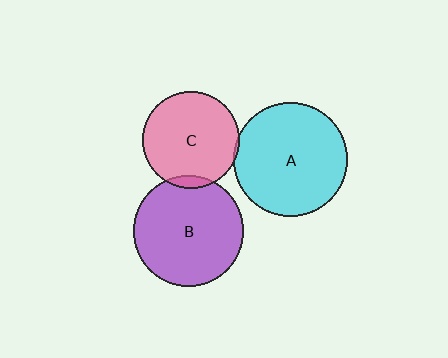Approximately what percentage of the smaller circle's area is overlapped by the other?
Approximately 5%.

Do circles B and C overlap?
Yes.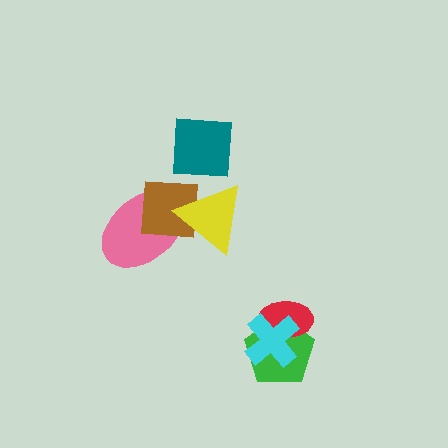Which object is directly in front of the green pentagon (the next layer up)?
The red ellipse is directly in front of the green pentagon.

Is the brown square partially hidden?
Yes, it is partially covered by another shape.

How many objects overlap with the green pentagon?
2 objects overlap with the green pentagon.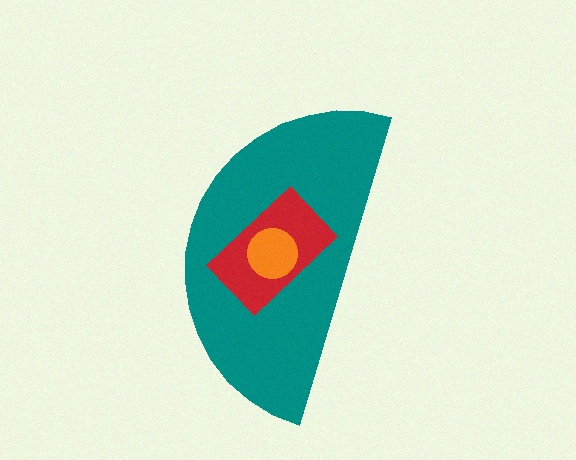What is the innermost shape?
The orange circle.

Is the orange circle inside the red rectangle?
Yes.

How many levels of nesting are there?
3.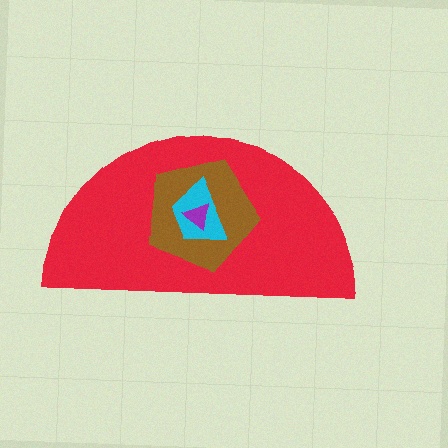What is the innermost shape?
The purple triangle.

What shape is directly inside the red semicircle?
The brown pentagon.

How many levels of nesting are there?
4.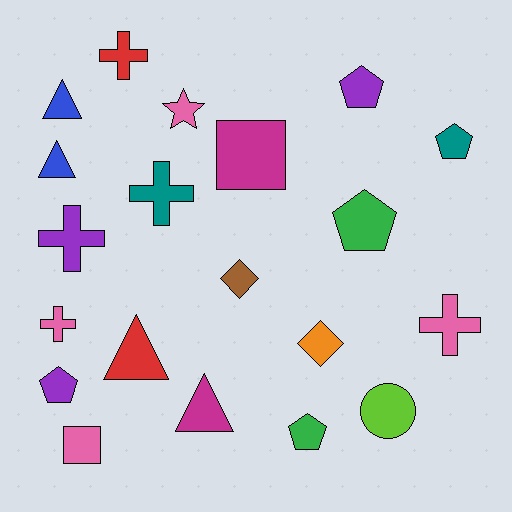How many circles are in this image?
There is 1 circle.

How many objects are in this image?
There are 20 objects.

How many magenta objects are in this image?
There are 2 magenta objects.